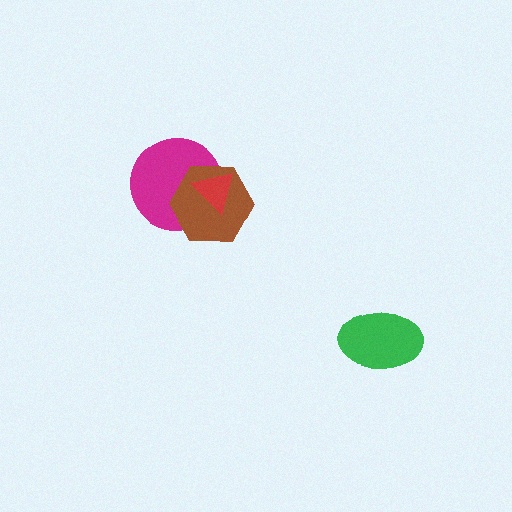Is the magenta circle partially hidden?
Yes, it is partially covered by another shape.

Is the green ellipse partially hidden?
No, no other shape covers it.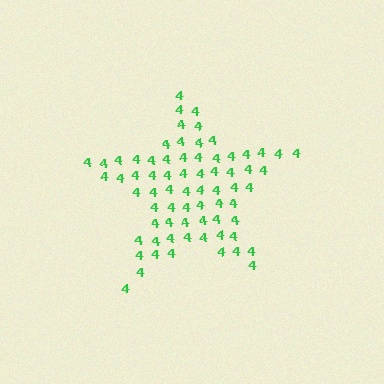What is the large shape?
The large shape is a star.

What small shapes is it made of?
It is made of small digit 4's.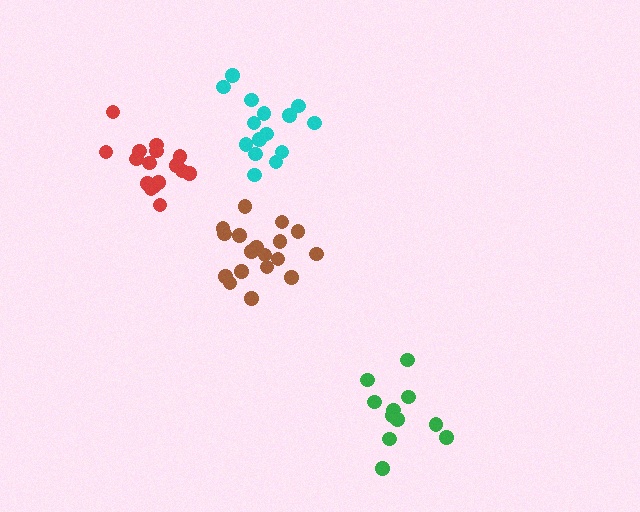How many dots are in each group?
Group 1: 18 dots, Group 2: 16 dots, Group 3: 12 dots, Group 4: 15 dots (61 total).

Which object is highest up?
The cyan cluster is topmost.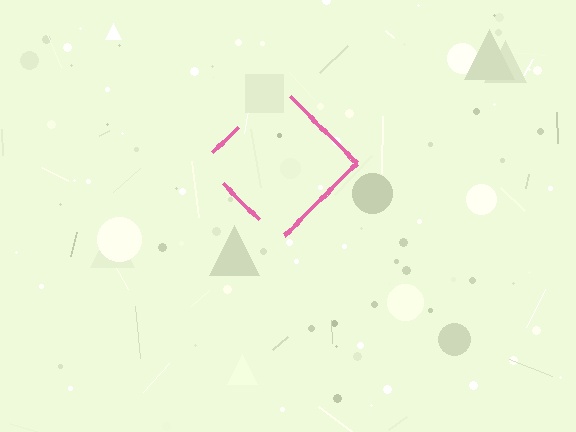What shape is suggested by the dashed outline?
The dashed outline suggests a diamond.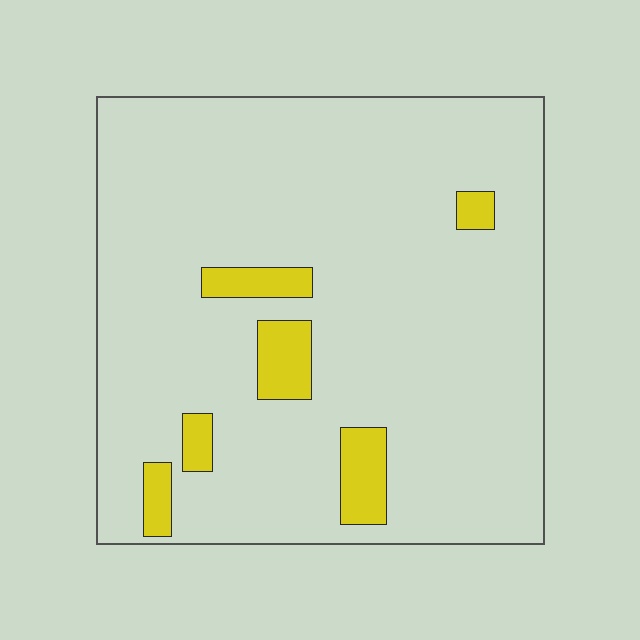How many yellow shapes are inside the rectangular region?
6.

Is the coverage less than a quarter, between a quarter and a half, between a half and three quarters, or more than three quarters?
Less than a quarter.